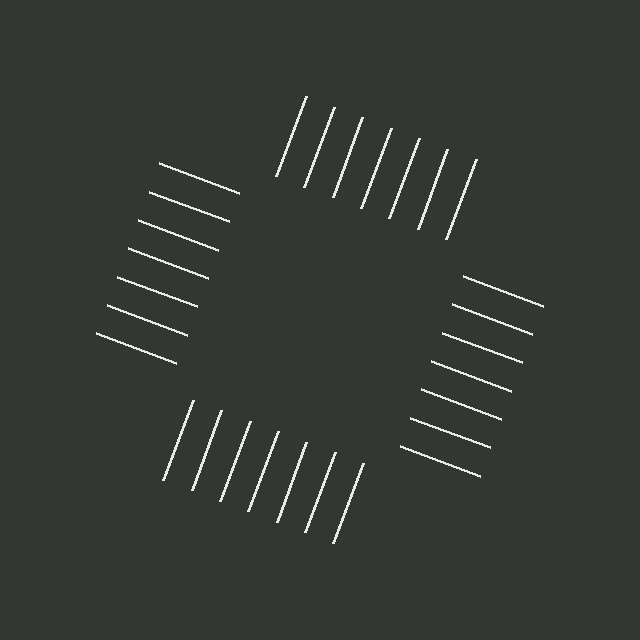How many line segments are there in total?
28 — 7 along each of the 4 edges.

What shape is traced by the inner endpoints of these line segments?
An illusory square — the line segments terminate on its edges but no continuous stroke is drawn.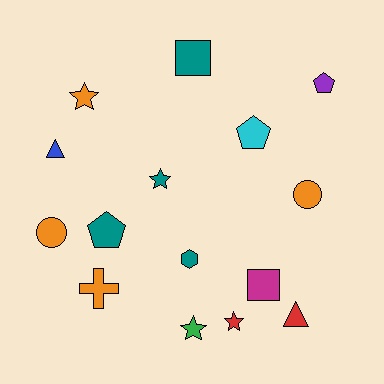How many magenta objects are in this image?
There is 1 magenta object.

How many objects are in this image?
There are 15 objects.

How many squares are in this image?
There are 2 squares.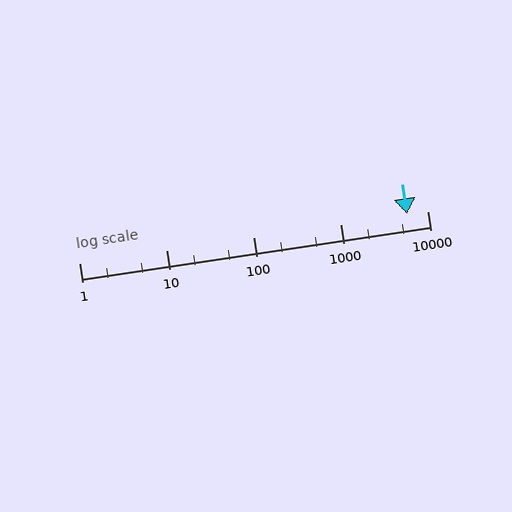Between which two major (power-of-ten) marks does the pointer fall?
The pointer is between 1000 and 10000.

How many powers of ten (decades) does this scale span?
The scale spans 4 decades, from 1 to 10000.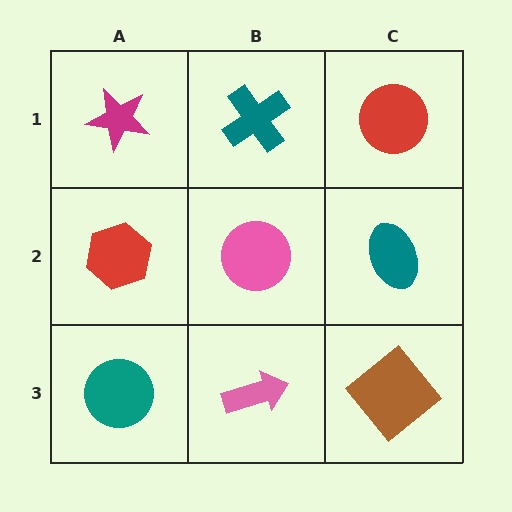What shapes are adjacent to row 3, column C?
A teal ellipse (row 2, column C), a pink arrow (row 3, column B).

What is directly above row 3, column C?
A teal ellipse.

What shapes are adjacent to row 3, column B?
A pink circle (row 2, column B), a teal circle (row 3, column A), a brown diamond (row 3, column C).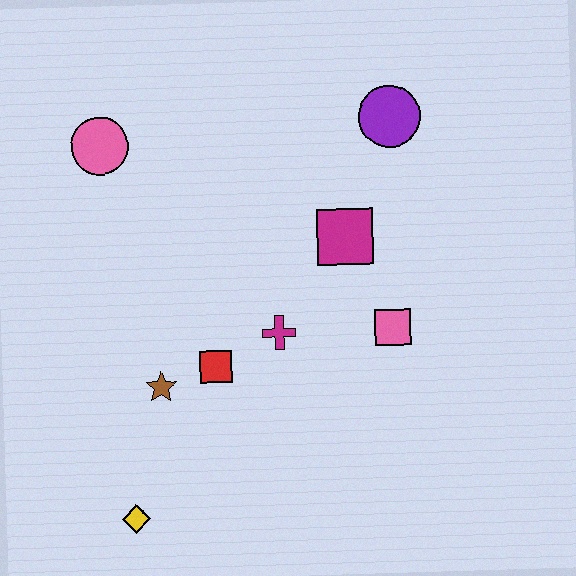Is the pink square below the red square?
No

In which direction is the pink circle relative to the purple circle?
The pink circle is to the left of the purple circle.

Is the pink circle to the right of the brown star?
No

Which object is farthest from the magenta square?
The yellow diamond is farthest from the magenta square.